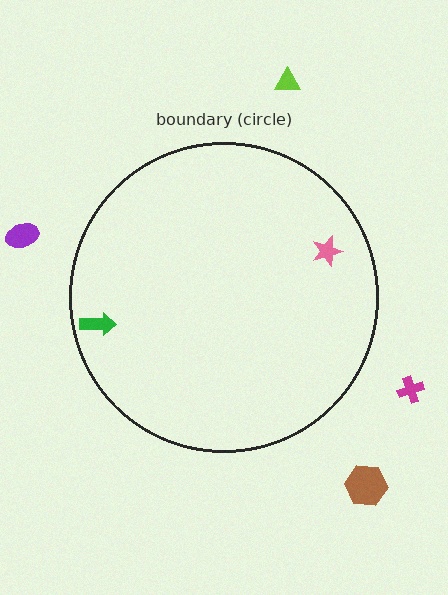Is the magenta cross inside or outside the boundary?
Outside.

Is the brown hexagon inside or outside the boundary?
Outside.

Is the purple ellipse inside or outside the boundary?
Outside.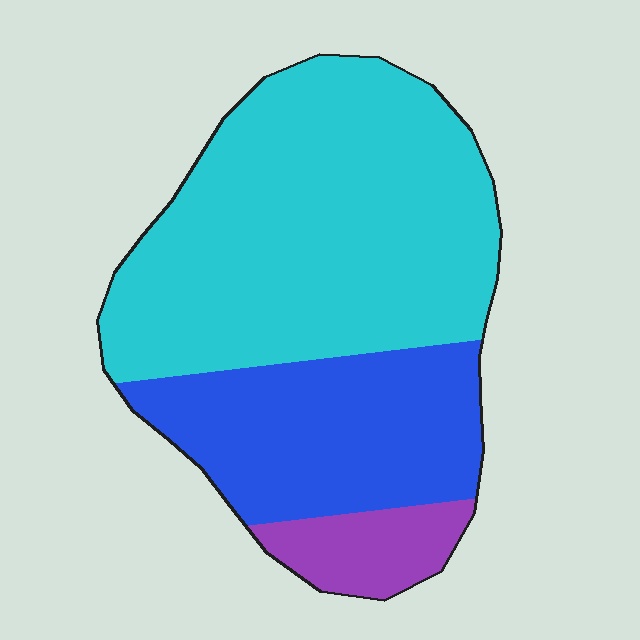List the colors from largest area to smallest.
From largest to smallest: cyan, blue, purple.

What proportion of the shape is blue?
Blue covers around 30% of the shape.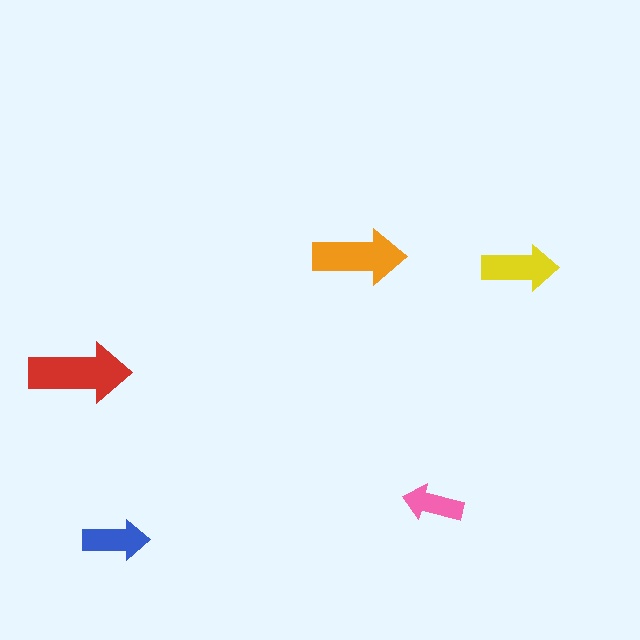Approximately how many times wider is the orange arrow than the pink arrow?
About 1.5 times wider.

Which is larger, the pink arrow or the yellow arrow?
The yellow one.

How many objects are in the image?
There are 5 objects in the image.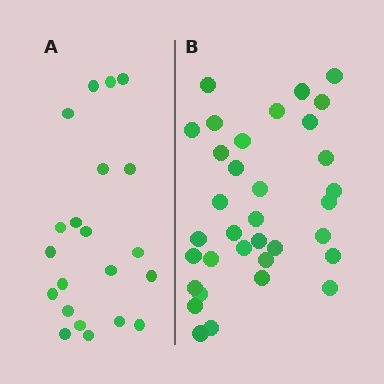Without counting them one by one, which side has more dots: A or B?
Region B (the right region) has more dots.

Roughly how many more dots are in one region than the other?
Region B has approximately 15 more dots than region A.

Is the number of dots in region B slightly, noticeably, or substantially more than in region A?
Region B has substantially more. The ratio is roughly 1.6 to 1.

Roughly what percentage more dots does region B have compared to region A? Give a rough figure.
About 60% more.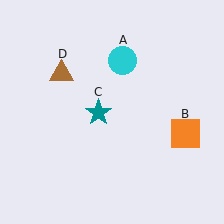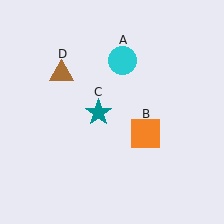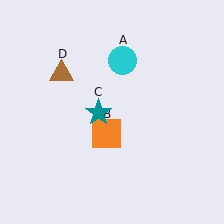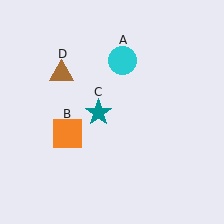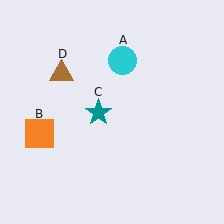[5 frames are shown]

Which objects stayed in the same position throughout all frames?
Cyan circle (object A) and teal star (object C) and brown triangle (object D) remained stationary.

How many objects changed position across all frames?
1 object changed position: orange square (object B).